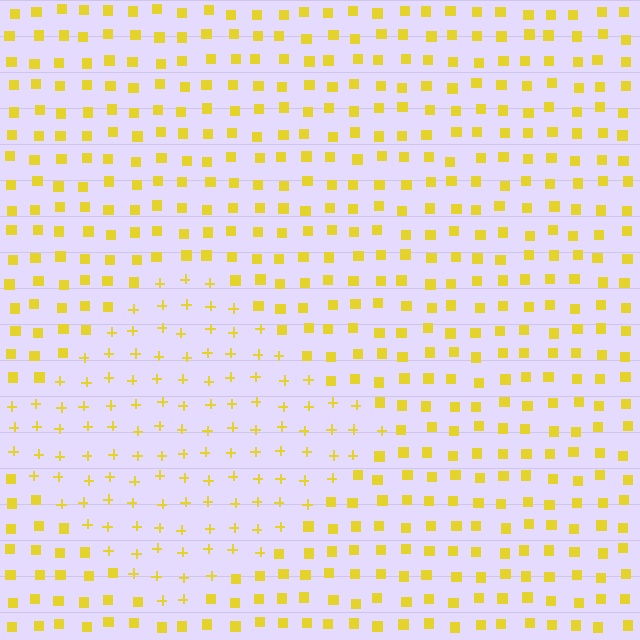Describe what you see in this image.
The image is filled with small yellow elements arranged in a uniform grid. A diamond-shaped region contains plus signs, while the surrounding area contains squares. The boundary is defined purely by the change in element shape.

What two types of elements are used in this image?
The image uses plus signs inside the diamond region and squares outside it.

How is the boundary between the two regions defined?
The boundary is defined by a change in element shape: plus signs inside vs. squares outside. All elements share the same color and spacing.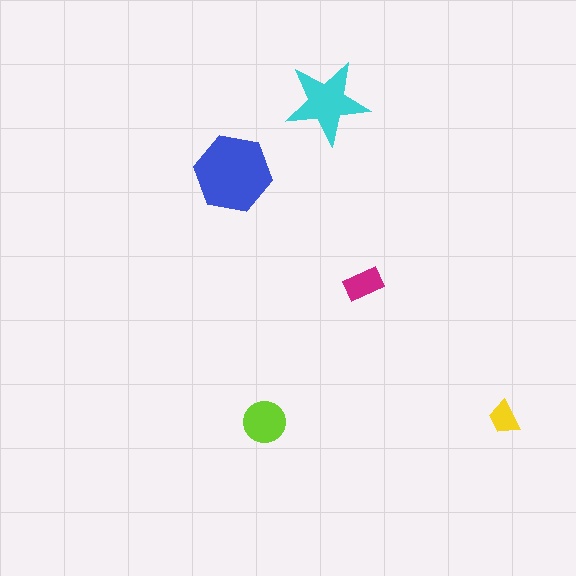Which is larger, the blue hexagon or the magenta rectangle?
The blue hexagon.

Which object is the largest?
The blue hexagon.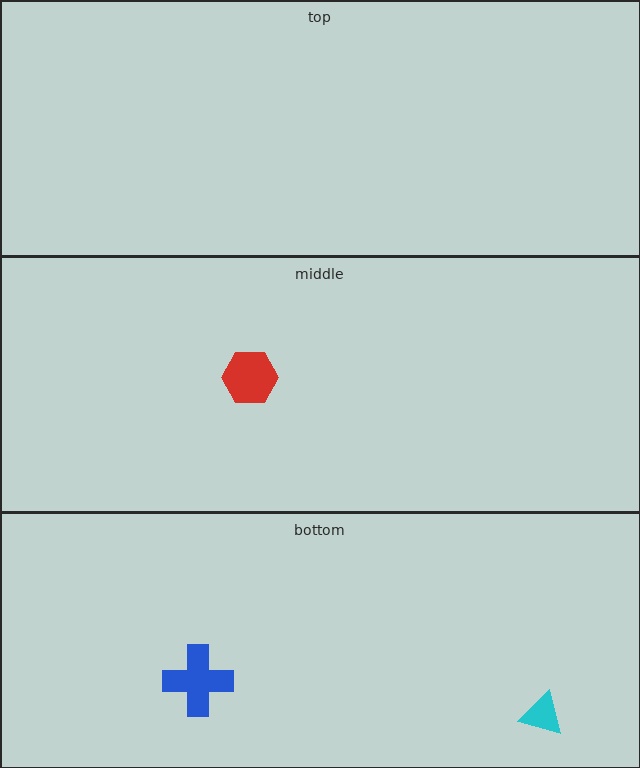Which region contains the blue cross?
The bottom region.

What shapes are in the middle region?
The red hexagon.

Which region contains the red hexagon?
The middle region.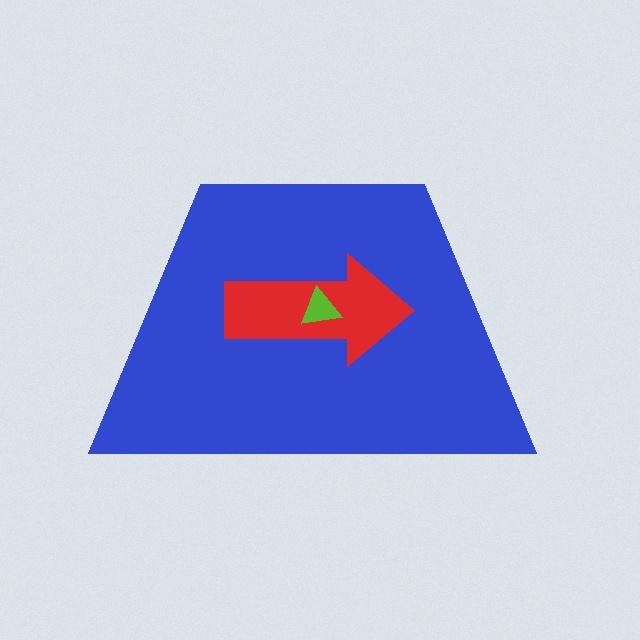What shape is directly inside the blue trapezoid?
The red arrow.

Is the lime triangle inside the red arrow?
Yes.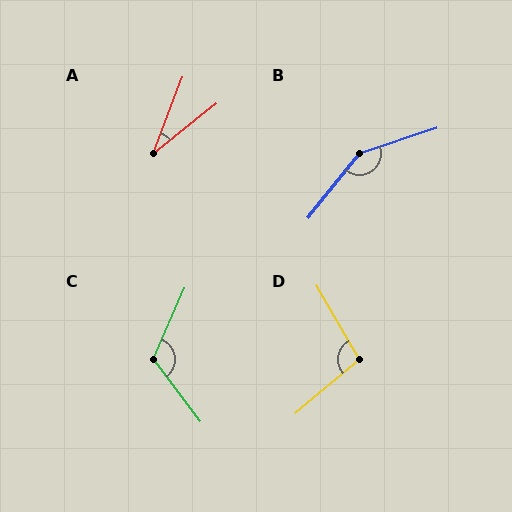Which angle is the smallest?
A, at approximately 31 degrees.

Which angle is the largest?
B, at approximately 147 degrees.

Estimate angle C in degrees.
Approximately 119 degrees.